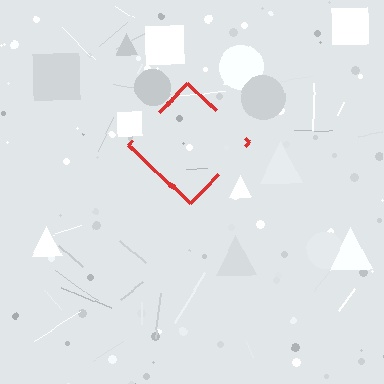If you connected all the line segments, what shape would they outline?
They would outline a diamond.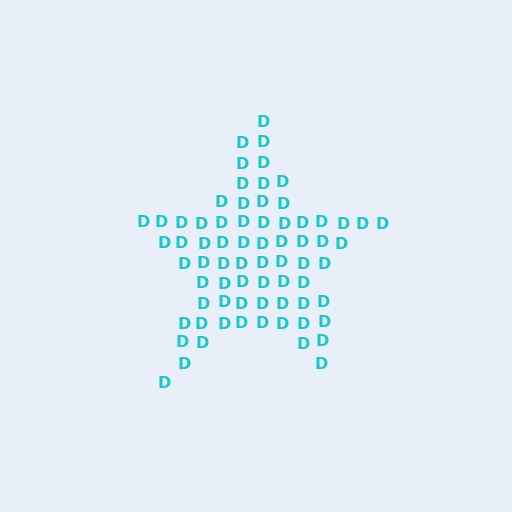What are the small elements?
The small elements are letter D's.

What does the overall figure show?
The overall figure shows a star.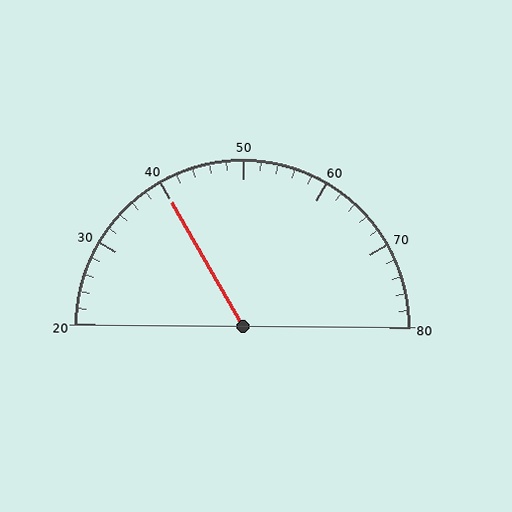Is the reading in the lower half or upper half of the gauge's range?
The reading is in the lower half of the range (20 to 80).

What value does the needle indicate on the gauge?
The needle indicates approximately 40.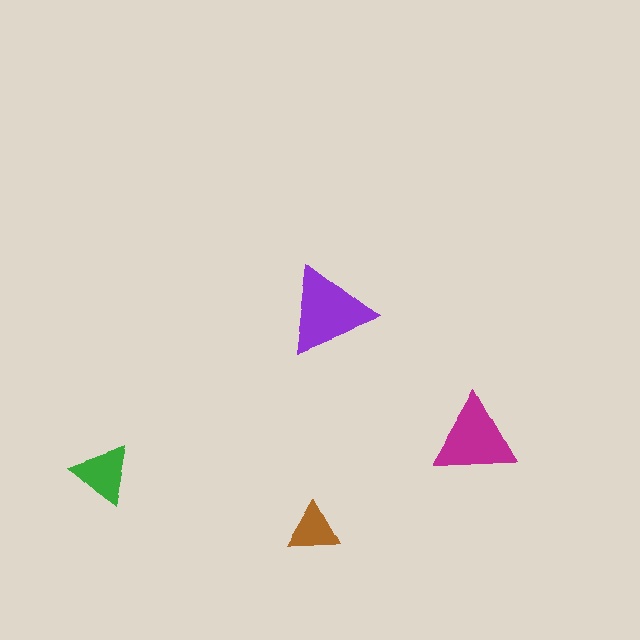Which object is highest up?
The purple triangle is topmost.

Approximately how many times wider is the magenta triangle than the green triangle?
About 1.5 times wider.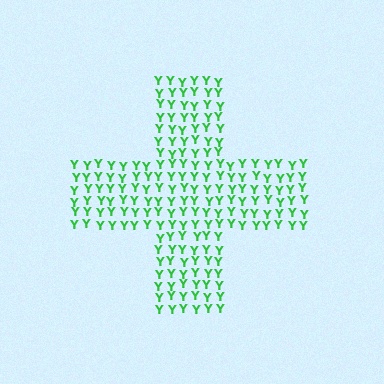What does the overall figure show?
The overall figure shows a cross.